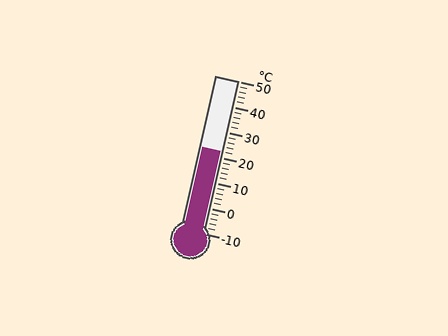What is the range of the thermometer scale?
The thermometer scale ranges from -10°C to 50°C.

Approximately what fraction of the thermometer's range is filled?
The thermometer is filled to approximately 55% of its range.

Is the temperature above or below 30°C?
The temperature is below 30°C.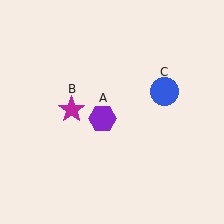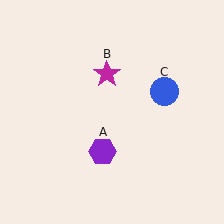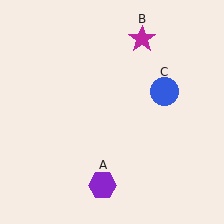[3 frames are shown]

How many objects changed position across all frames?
2 objects changed position: purple hexagon (object A), magenta star (object B).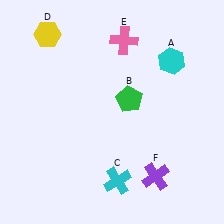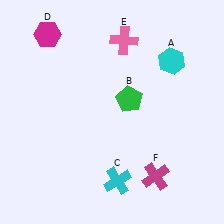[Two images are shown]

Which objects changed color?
D changed from yellow to magenta. F changed from purple to magenta.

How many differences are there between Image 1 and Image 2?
There are 2 differences between the two images.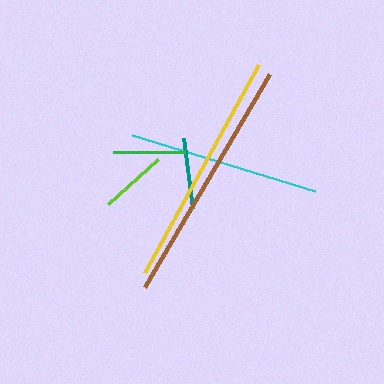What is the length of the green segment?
The green segment is approximately 73 pixels long.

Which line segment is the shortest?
The lime line is the shortest at approximately 68 pixels.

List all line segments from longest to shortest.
From longest to shortest: brown, yellow, cyan, green, teal, lime.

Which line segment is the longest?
The brown line is the longest at approximately 248 pixels.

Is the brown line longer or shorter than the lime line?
The brown line is longer than the lime line.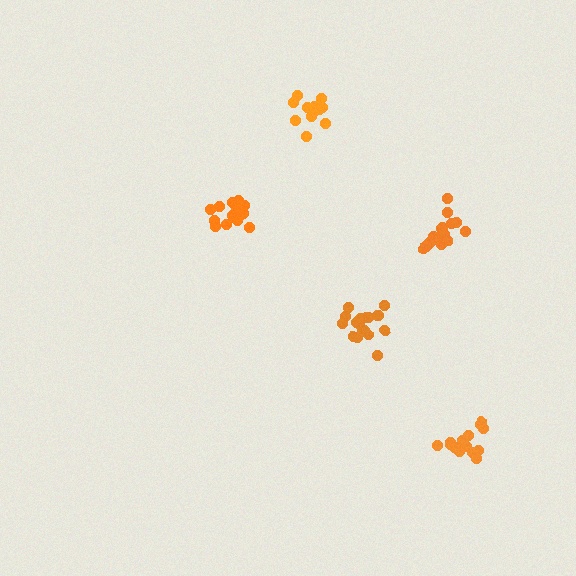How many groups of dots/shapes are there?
There are 5 groups.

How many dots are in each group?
Group 1: 18 dots, Group 2: 13 dots, Group 3: 16 dots, Group 4: 14 dots, Group 5: 15 dots (76 total).